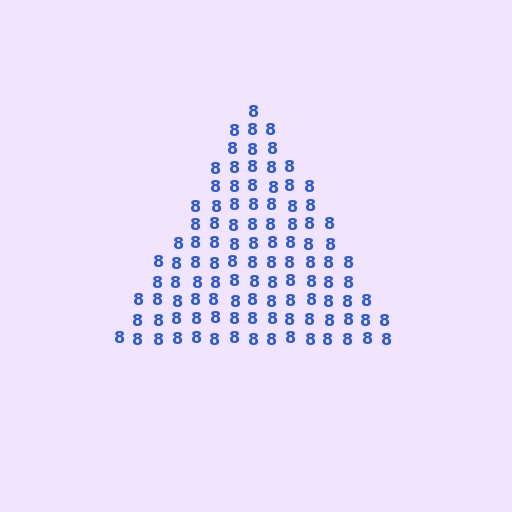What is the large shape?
The large shape is a triangle.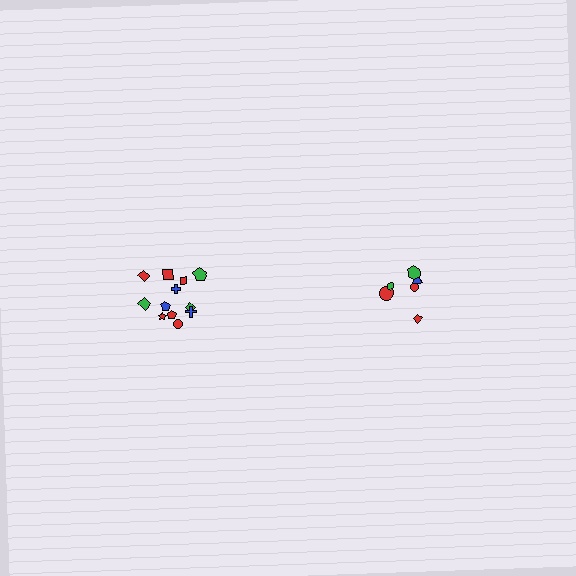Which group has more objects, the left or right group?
The left group.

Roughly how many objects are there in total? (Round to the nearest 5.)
Roughly 20 objects in total.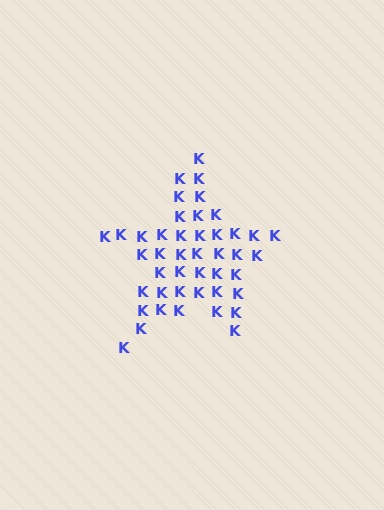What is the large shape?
The large shape is a star.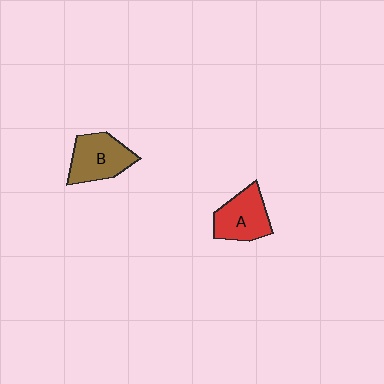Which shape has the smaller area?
Shape A (red).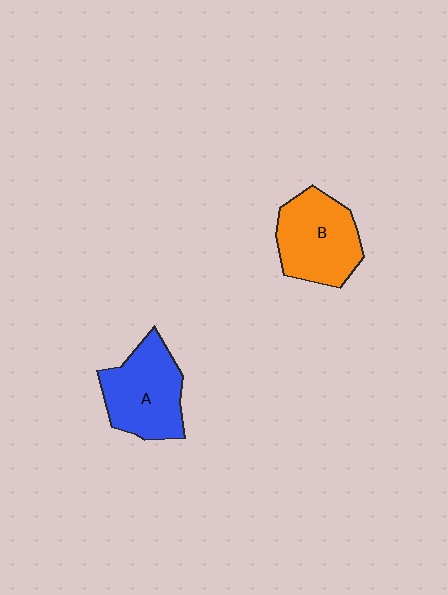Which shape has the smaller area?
Shape B (orange).